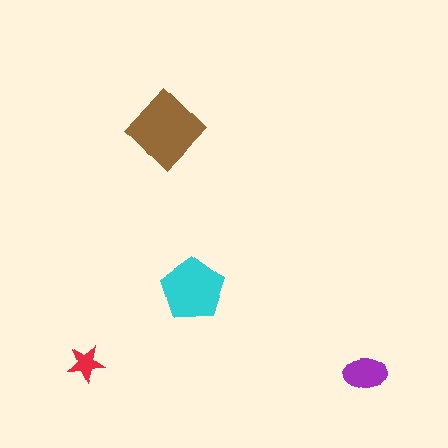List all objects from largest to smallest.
The brown diamond, the cyan pentagon, the purple ellipse, the red star.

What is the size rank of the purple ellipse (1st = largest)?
3rd.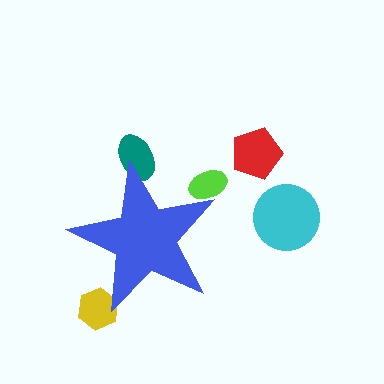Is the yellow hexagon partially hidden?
Yes, the yellow hexagon is partially hidden behind the blue star.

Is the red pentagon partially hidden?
No, the red pentagon is fully visible.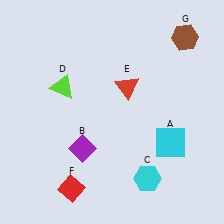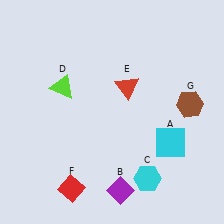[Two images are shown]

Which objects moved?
The objects that moved are: the purple diamond (B), the brown hexagon (G).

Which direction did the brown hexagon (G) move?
The brown hexagon (G) moved down.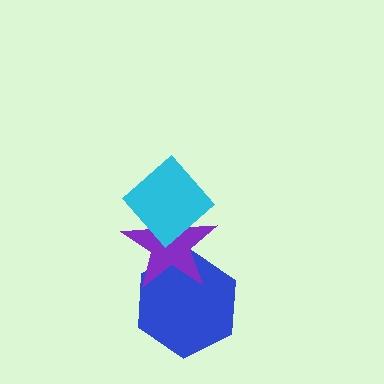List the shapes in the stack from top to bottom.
From top to bottom: the cyan diamond, the purple star, the blue hexagon.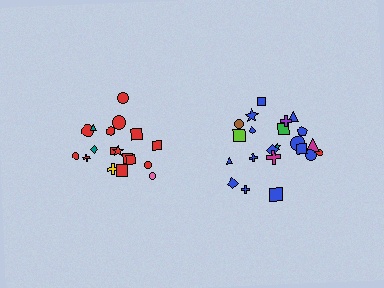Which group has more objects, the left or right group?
The right group.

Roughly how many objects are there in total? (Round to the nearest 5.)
Roughly 40 objects in total.